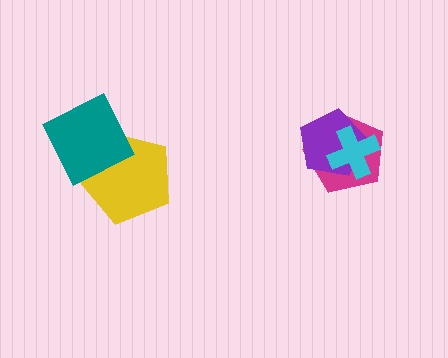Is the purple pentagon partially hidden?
Yes, it is partially covered by another shape.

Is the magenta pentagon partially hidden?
Yes, it is partially covered by another shape.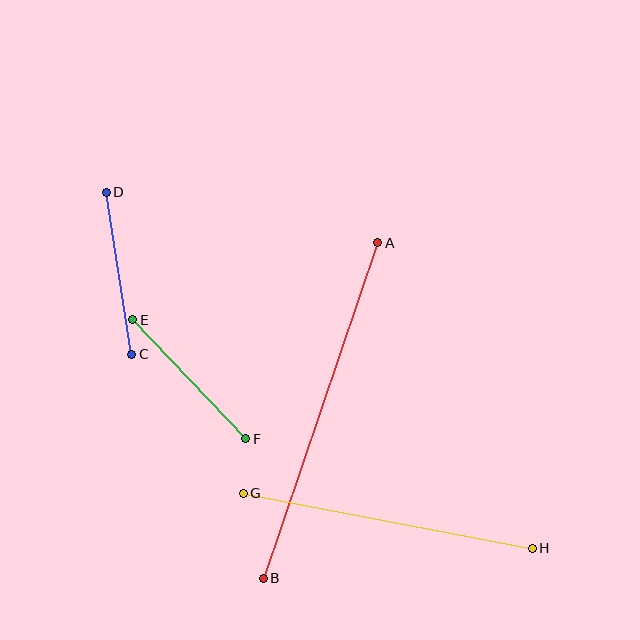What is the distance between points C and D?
The distance is approximately 164 pixels.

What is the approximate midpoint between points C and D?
The midpoint is at approximately (119, 273) pixels.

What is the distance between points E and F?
The distance is approximately 164 pixels.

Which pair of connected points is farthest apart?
Points A and B are farthest apart.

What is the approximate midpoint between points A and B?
The midpoint is at approximately (321, 411) pixels.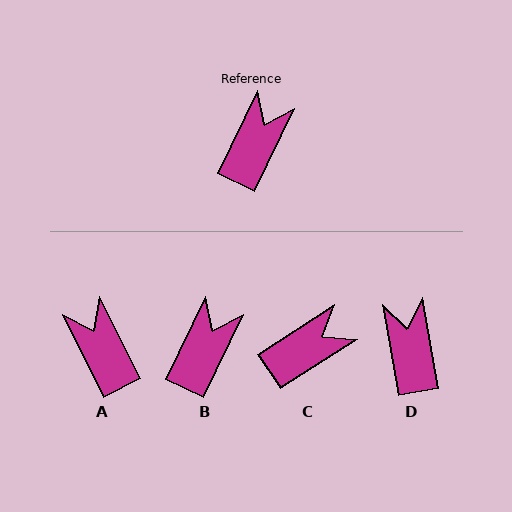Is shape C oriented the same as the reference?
No, it is off by about 31 degrees.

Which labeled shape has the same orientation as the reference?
B.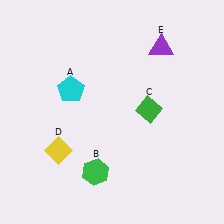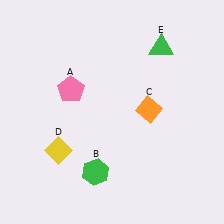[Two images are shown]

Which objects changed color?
A changed from cyan to pink. C changed from green to orange. E changed from purple to green.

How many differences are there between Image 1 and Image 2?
There are 3 differences between the two images.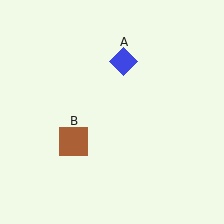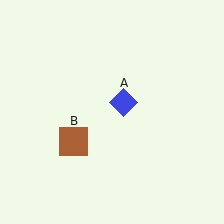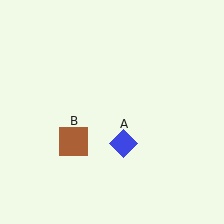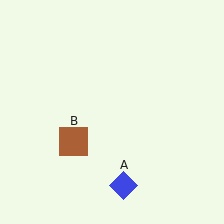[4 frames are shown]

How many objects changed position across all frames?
1 object changed position: blue diamond (object A).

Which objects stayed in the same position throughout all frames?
Brown square (object B) remained stationary.